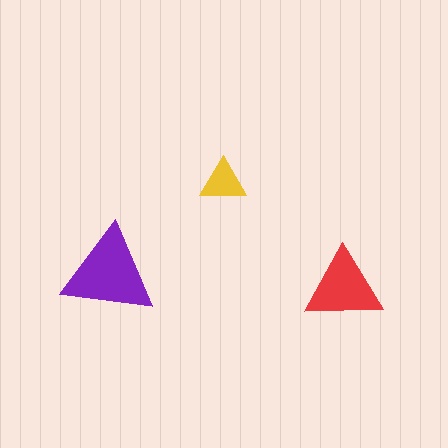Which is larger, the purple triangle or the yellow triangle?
The purple one.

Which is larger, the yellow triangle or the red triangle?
The red one.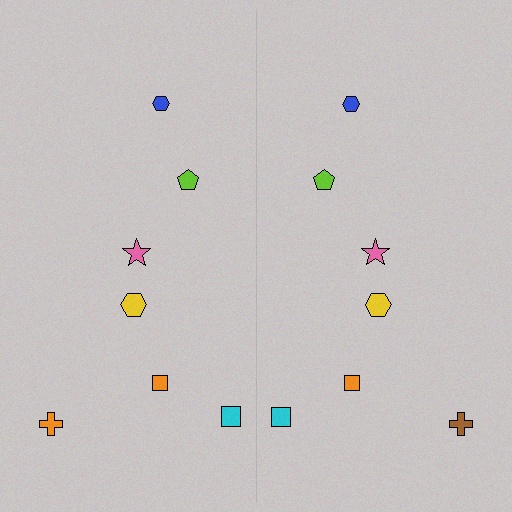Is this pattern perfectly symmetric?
No, the pattern is not perfectly symmetric. The brown cross on the right side breaks the symmetry — its mirror counterpart is orange.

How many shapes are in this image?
There are 14 shapes in this image.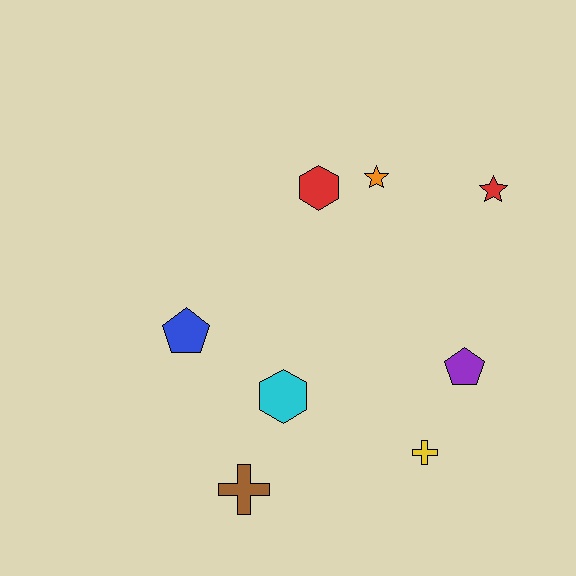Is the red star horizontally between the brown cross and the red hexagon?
No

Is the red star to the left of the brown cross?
No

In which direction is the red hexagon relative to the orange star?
The red hexagon is to the left of the orange star.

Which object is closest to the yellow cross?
The purple pentagon is closest to the yellow cross.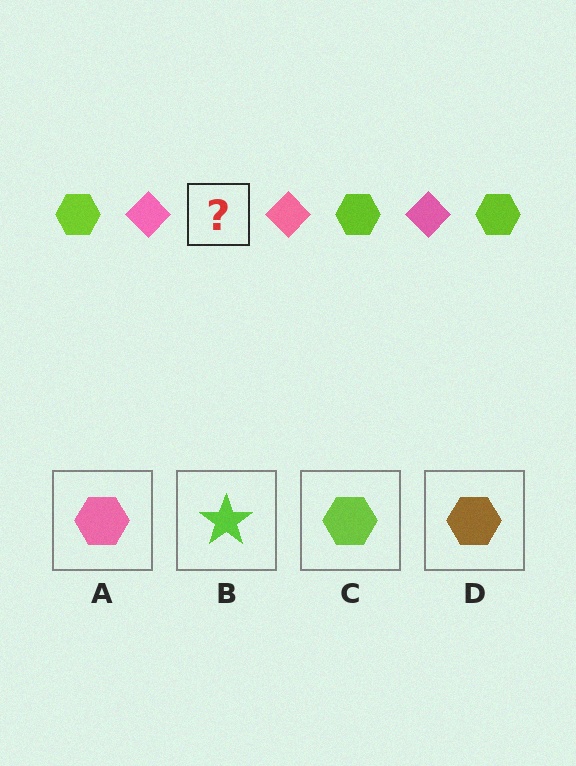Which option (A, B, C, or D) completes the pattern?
C.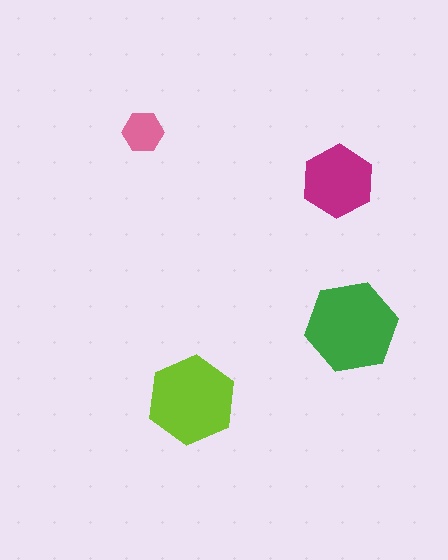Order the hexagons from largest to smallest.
the green one, the lime one, the magenta one, the pink one.